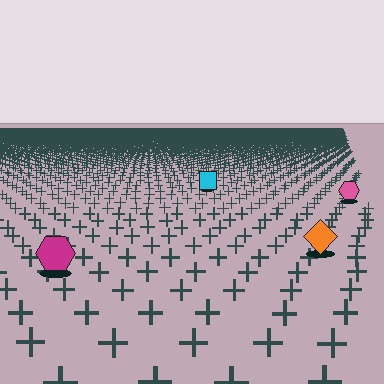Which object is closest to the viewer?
The magenta hexagon is closest. The texture marks near it are larger and more spread out.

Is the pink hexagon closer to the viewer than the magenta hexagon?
No. The magenta hexagon is closer — you can tell from the texture gradient: the ground texture is coarser near it.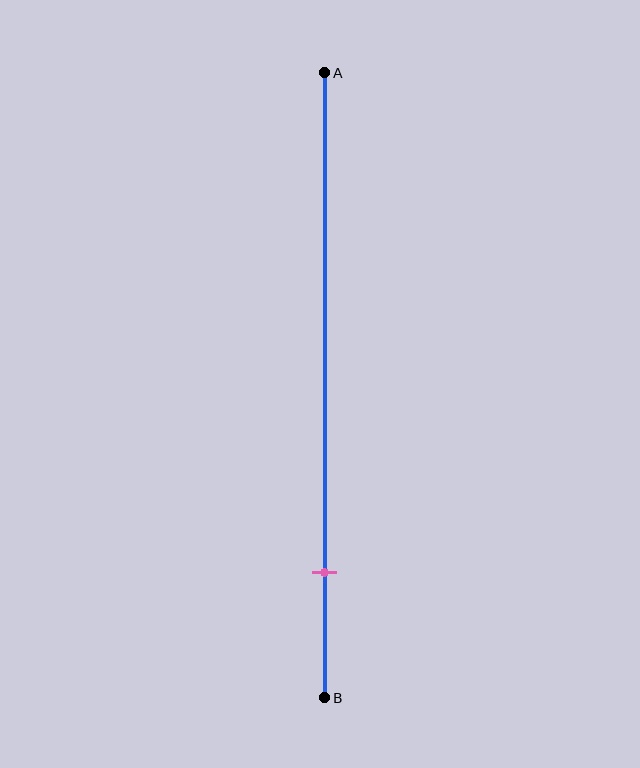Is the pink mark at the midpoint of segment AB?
No, the mark is at about 80% from A, not at the 50% midpoint.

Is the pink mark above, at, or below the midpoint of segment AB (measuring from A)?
The pink mark is below the midpoint of segment AB.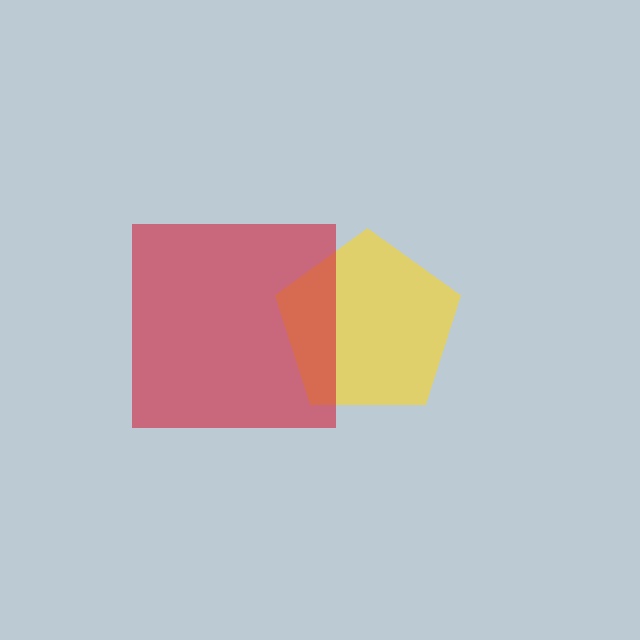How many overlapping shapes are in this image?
There are 2 overlapping shapes in the image.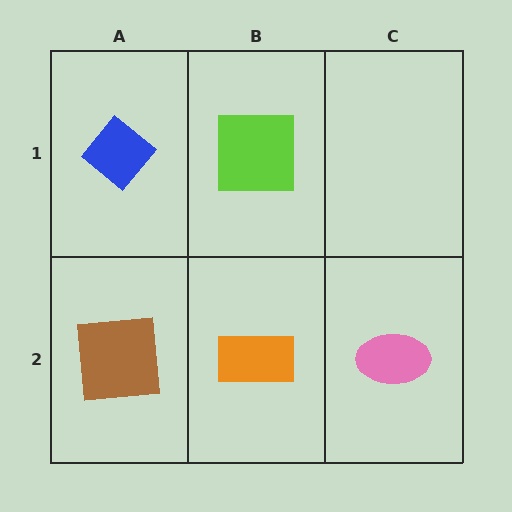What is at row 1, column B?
A lime square.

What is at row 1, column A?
A blue diamond.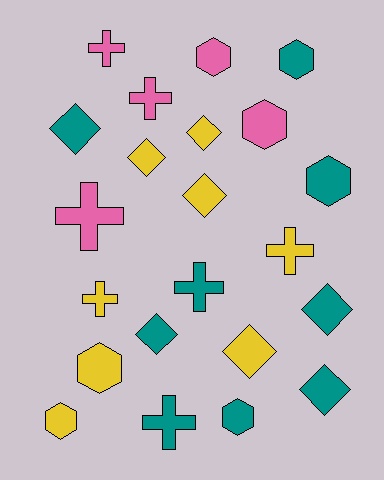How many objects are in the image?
There are 22 objects.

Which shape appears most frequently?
Diamond, with 8 objects.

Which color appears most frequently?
Teal, with 9 objects.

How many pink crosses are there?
There are 3 pink crosses.